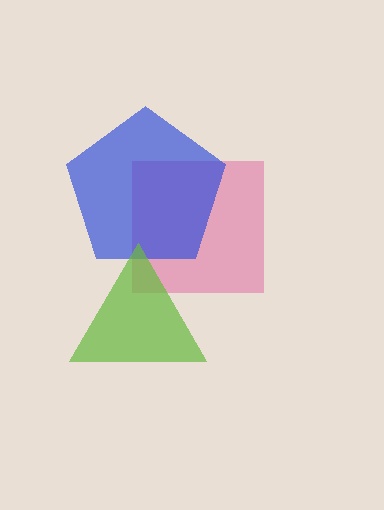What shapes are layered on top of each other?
The layered shapes are: a pink square, a blue pentagon, a lime triangle.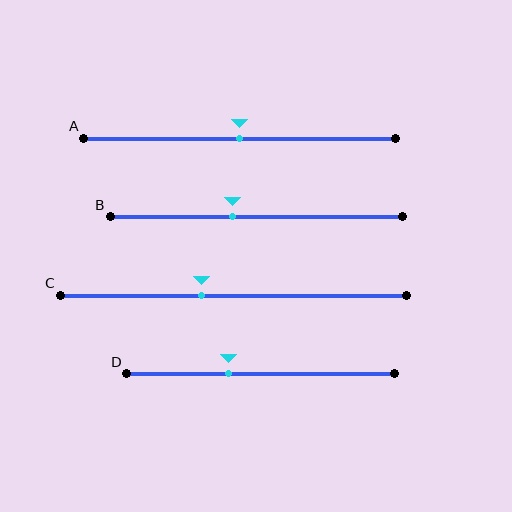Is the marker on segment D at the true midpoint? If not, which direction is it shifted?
No, the marker on segment D is shifted to the left by about 12% of the segment length.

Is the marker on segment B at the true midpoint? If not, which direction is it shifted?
No, the marker on segment B is shifted to the left by about 8% of the segment length.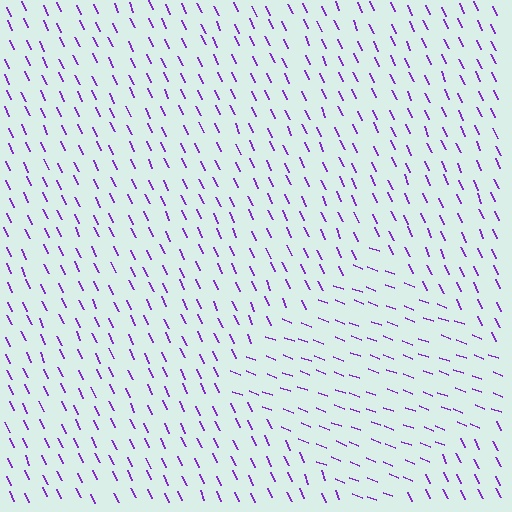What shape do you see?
I see a diamond.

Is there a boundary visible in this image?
Yes, there is a texture boundary formed by a change in line orientation.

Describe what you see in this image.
The image is filled with small purple line segments. A diamond region in the image has lines oriented differently from the surrounding lines, creating a visible texture boundary.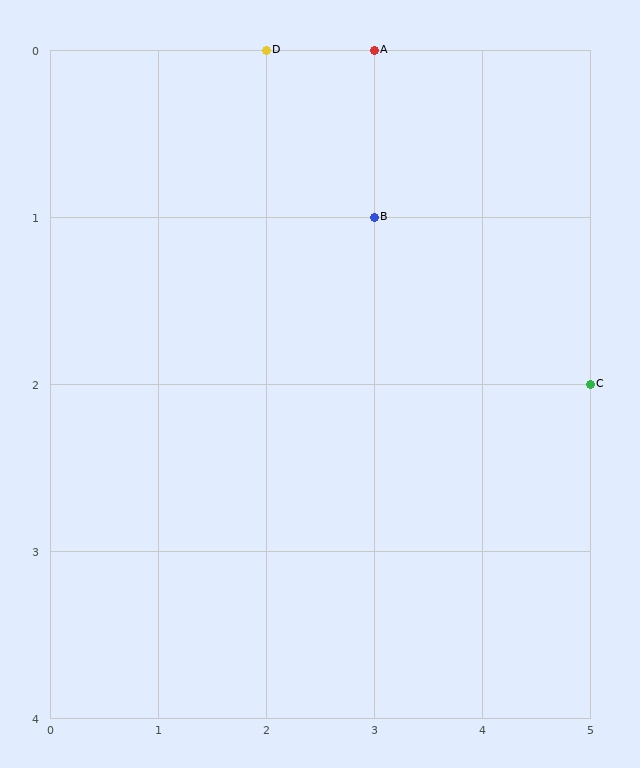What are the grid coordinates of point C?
Point C is at grid coordinates (5, 2).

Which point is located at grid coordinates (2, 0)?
Point D is at (2, 0).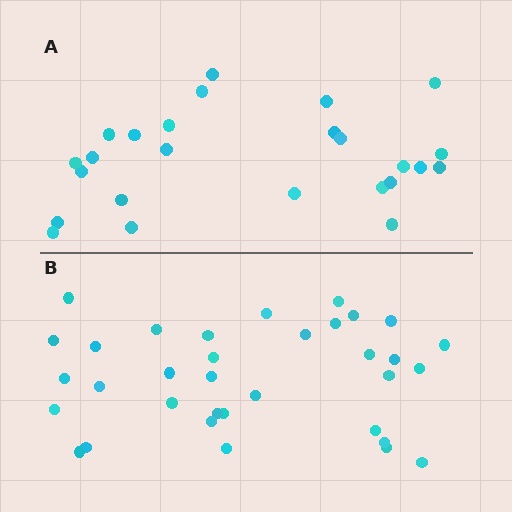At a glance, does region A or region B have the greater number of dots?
Region B (the bottom region) has more dots.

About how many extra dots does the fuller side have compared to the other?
Region B has roughly 8 or so more dots than region A.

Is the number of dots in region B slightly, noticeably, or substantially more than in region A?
Region B has noticeably more, but not dramatically so. The ratio is roughly 1.4 to 1.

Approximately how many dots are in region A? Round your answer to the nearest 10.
About 20 dots. (The exact count is 25, which rounds to 20.)